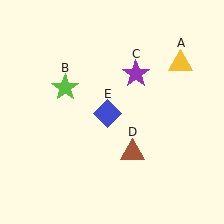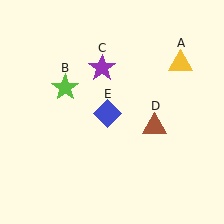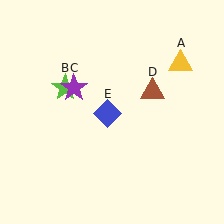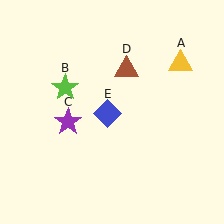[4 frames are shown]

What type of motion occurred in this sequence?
The purple star (object C), brown triangle (object D) rotated counterclockwise around the center of the scene.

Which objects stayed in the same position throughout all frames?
Yellow triangle (object A) and lime star (object B) and blue diamond (object E) remained stationary.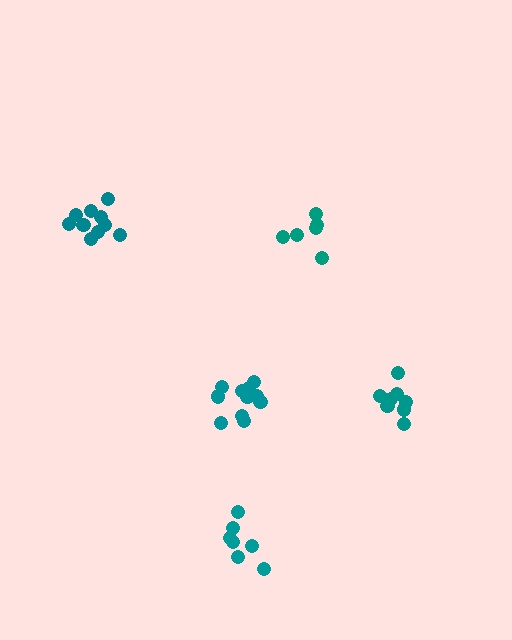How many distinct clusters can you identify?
There are 5 distinct clusters.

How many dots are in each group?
Group 1: 10 dots, Group 2: 7 dots, Group 3: 6 dots, Group 4: 12 dots, Group 5: 10 dots (45 total).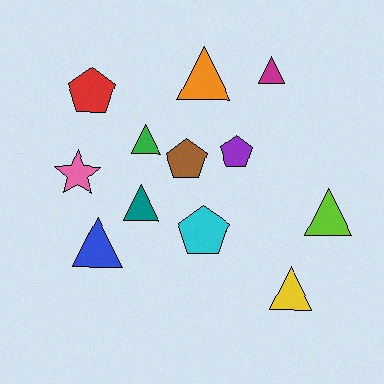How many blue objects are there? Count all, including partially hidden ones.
There is 1 blue object.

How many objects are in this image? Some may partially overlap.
There are 12 objects.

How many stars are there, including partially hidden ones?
There is 1 star.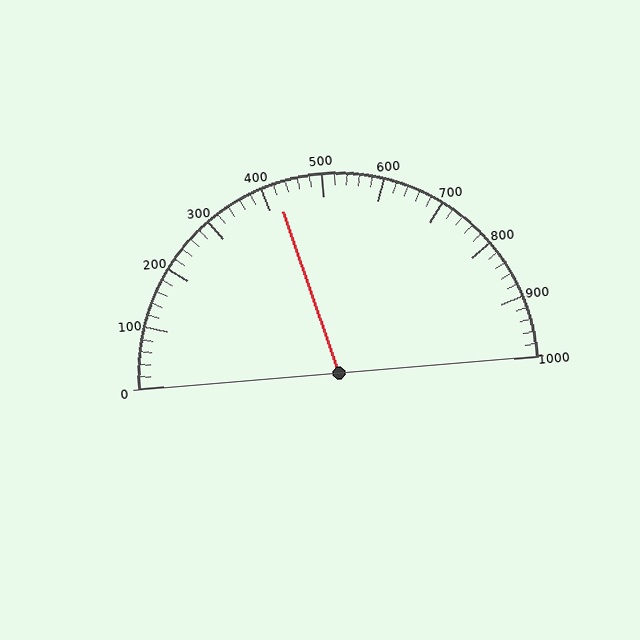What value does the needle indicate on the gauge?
The needle indicates approximately 420.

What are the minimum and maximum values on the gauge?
The gauge ranges from 0 to 1000.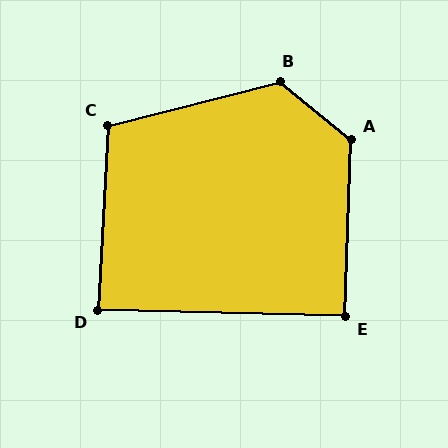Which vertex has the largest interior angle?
A, at approximately 127 degrees.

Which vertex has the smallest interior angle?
D, at approximately 88 degrees.